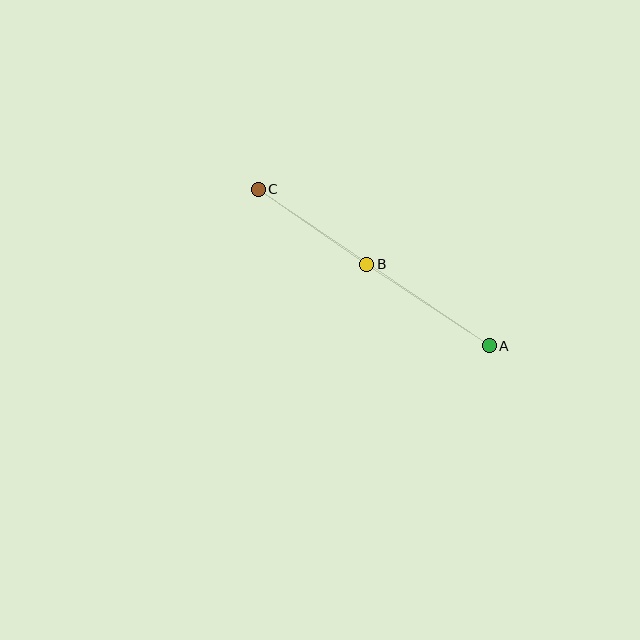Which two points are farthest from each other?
Points A and C are farthest from each other.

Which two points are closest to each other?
Points B and C are closest to each other.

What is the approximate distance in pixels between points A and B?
The distance between A and B is approximately 147 pixels.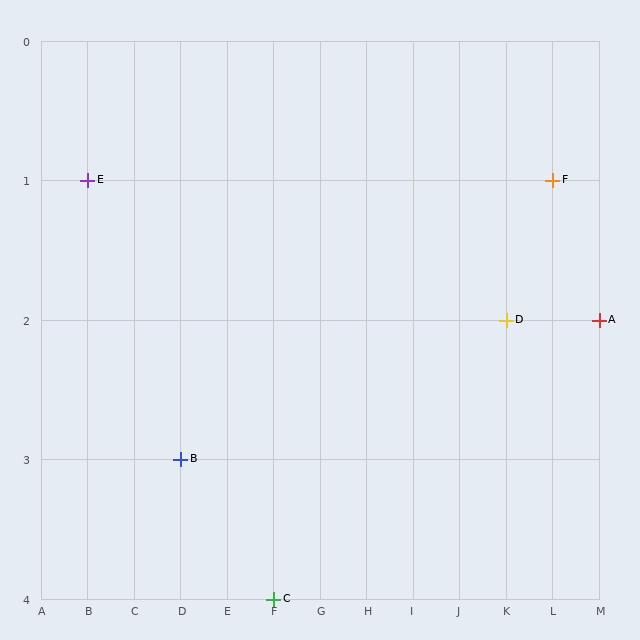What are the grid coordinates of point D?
Point D is at grid coordinates (K, 2).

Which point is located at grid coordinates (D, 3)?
Point B is at (D, 3).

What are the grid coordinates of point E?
Point E is at grid coordinates (B, 1).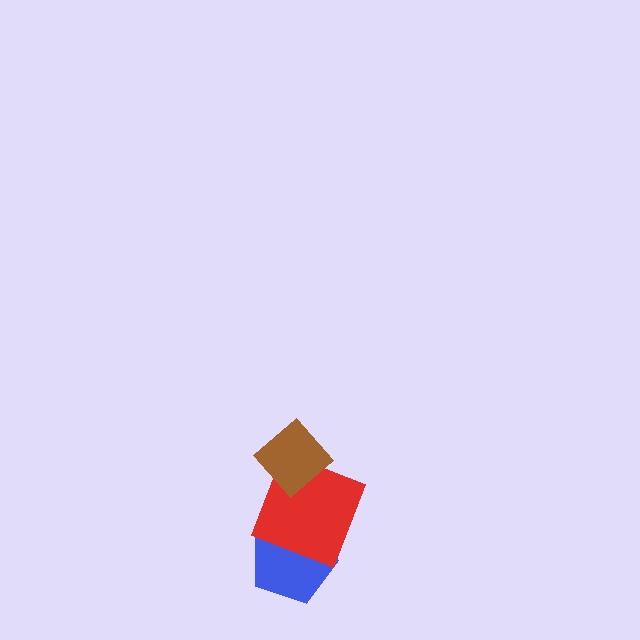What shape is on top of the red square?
The brown diamond is on top of the red square.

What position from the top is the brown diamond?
The brown diamond is 1st from the top.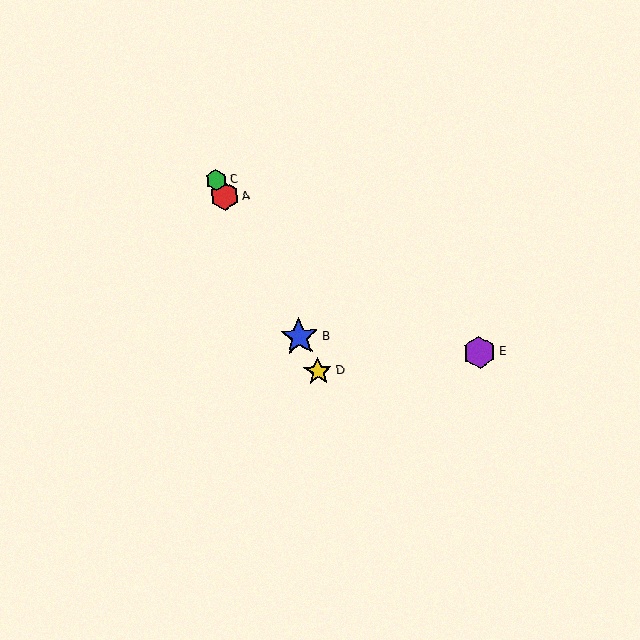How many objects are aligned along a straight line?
4 objects (A, B, C, D) are aligned along a straight line.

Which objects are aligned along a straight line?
Objects A, B, C, D are aligned along a straight line.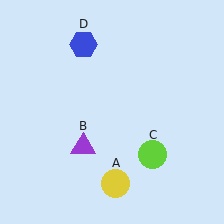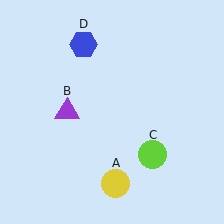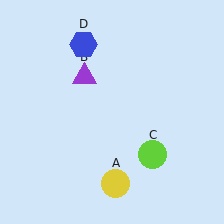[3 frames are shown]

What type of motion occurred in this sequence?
The purple triangle (object B) rotated clockwise around the center of the scene.